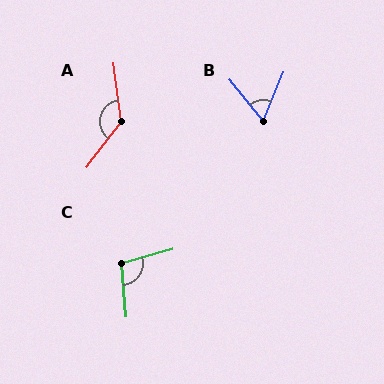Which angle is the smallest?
B, at approximately 61 degrees.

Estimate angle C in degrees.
Approximately 101 degrees.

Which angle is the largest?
A, at approximately 135 degrees.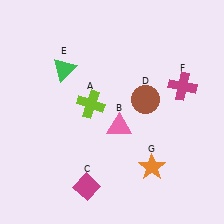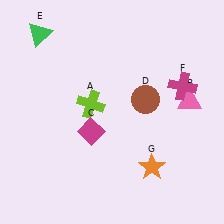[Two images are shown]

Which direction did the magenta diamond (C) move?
The magenta diamond (C) moved up.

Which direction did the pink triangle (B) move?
The pink triangle (B) moved right.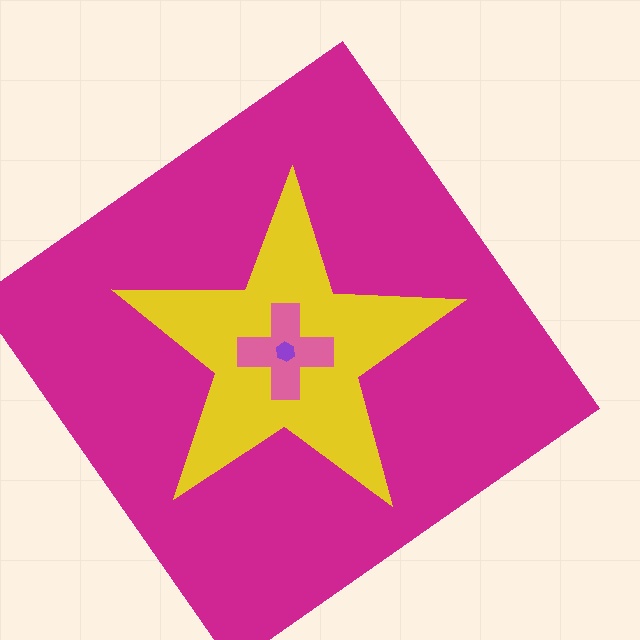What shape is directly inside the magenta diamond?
The yellow star.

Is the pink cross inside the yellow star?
Yes.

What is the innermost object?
The purple hexagon.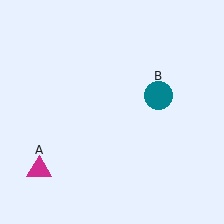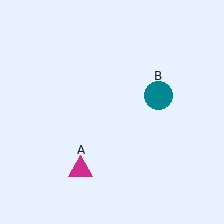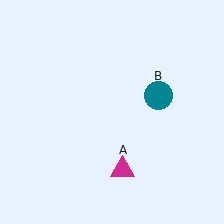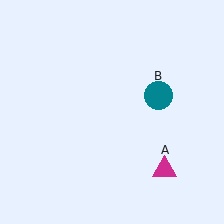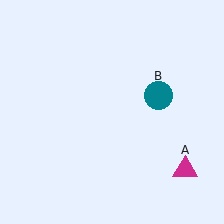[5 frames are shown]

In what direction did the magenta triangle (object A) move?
The magenta triangle (object A) moved right.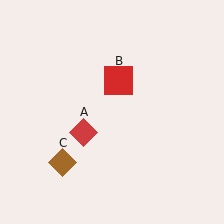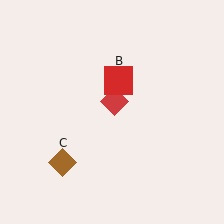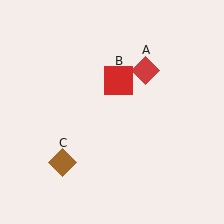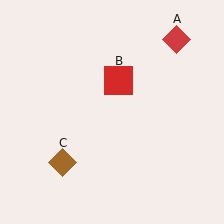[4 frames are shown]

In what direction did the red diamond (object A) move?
The red diamond (object A) moved up and to the right.